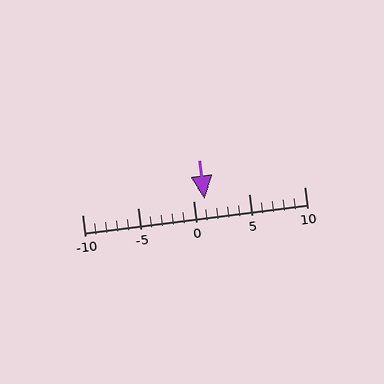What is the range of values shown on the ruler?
The ruler shows values from -10 to 10.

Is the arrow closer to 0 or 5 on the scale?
The arrow is closer to 0.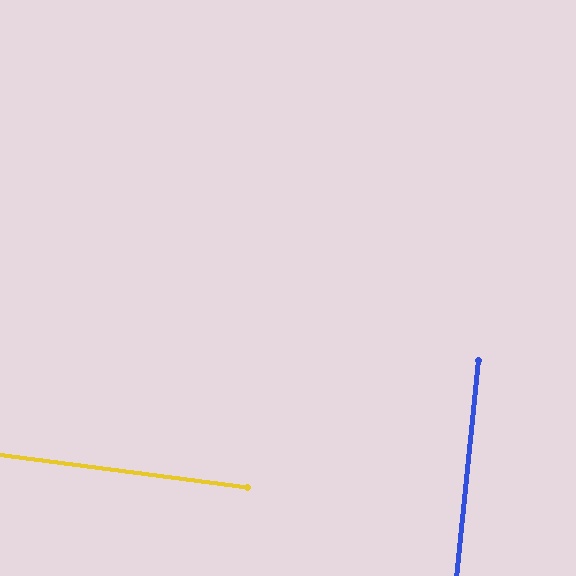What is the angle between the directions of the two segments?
Approximately 88 degrees.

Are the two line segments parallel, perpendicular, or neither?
Perpendicular — they meet at approximately 88°.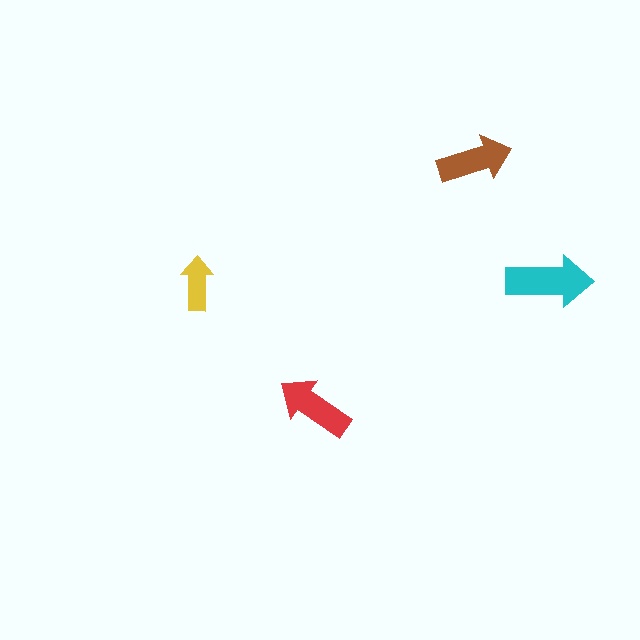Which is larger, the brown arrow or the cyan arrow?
The cyan one.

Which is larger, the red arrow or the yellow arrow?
The red one.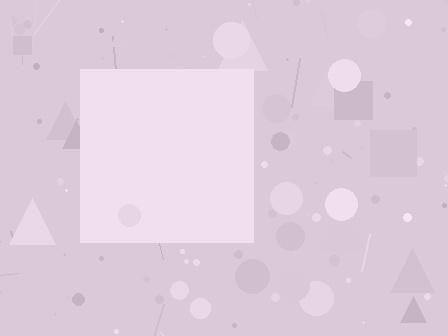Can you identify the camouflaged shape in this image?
The camouflaged shape is a square.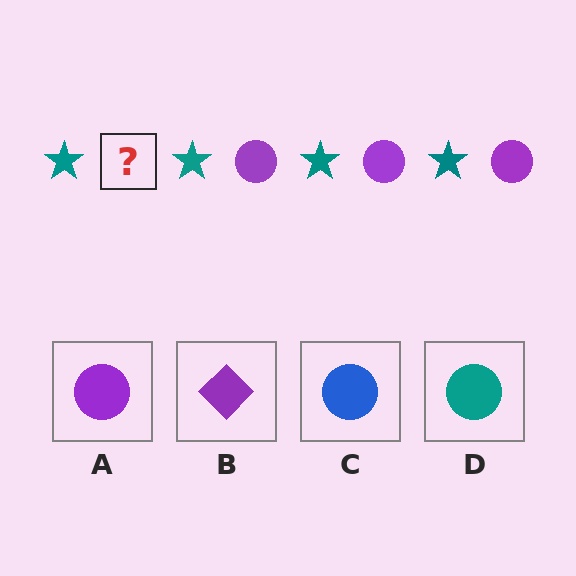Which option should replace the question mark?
Option A.